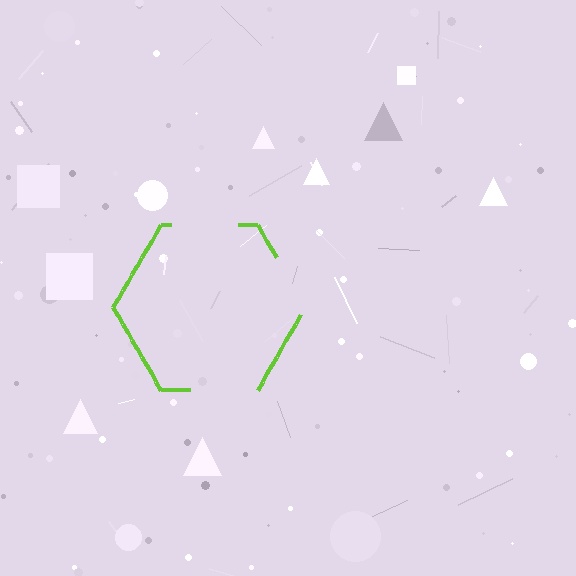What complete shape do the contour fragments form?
The contour fragments form a hexagon.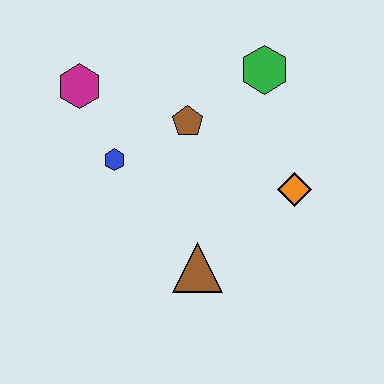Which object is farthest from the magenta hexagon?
The orange diamond is farthest from the magenta hexagon.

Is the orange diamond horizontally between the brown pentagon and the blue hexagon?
No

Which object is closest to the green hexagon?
The brown pentagon is closest to the green hexagon.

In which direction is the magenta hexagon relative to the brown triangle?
The magenta hexagon is above the brown triangle.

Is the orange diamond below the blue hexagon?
Yes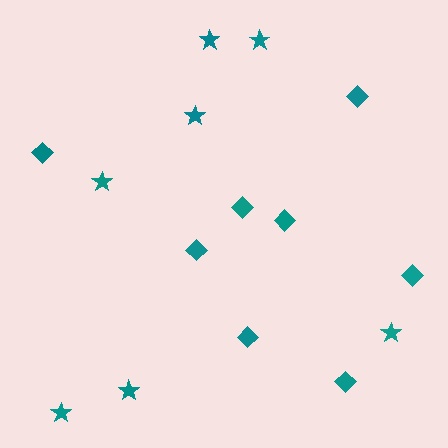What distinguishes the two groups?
There are 2 groups: one group of stars (7) and one group of diamonds (8).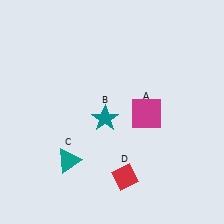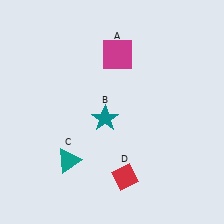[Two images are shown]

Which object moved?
The magenta square (A) moved up.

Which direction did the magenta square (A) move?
The magenta square (A) moved up.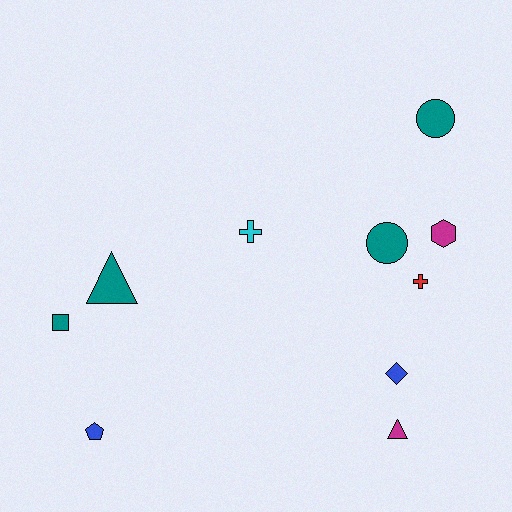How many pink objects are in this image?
There are no pink objects.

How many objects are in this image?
There are 10 objects.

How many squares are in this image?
There is 1 square.